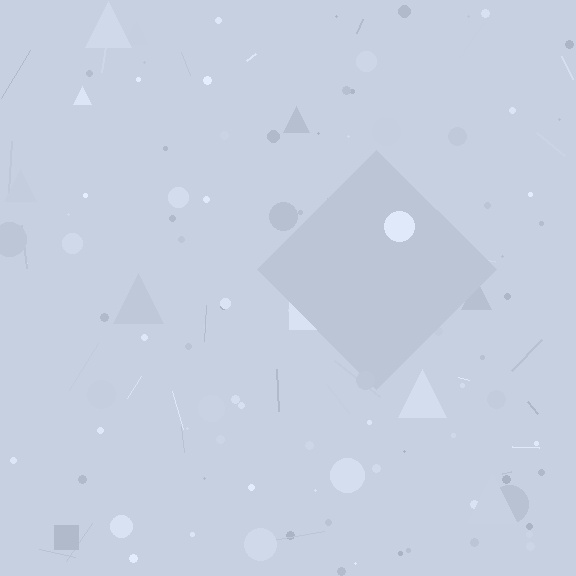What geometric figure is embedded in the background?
A diamond is embedded in the background.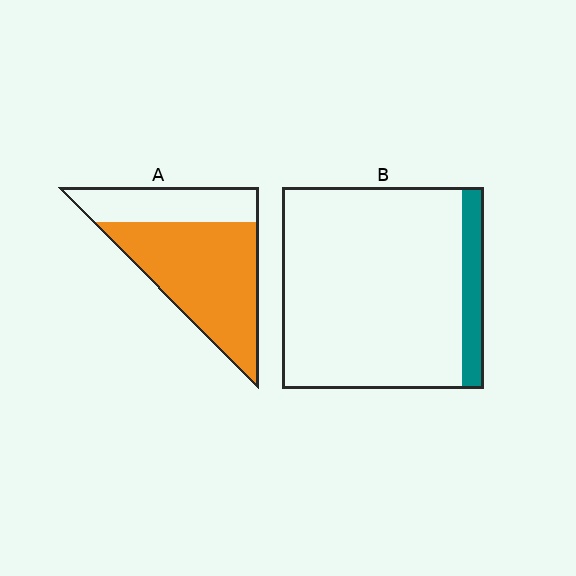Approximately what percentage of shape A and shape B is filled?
A is approximately 70% and B is approximately 10%.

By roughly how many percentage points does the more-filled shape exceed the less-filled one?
By roughly 60 percentage points (A over B).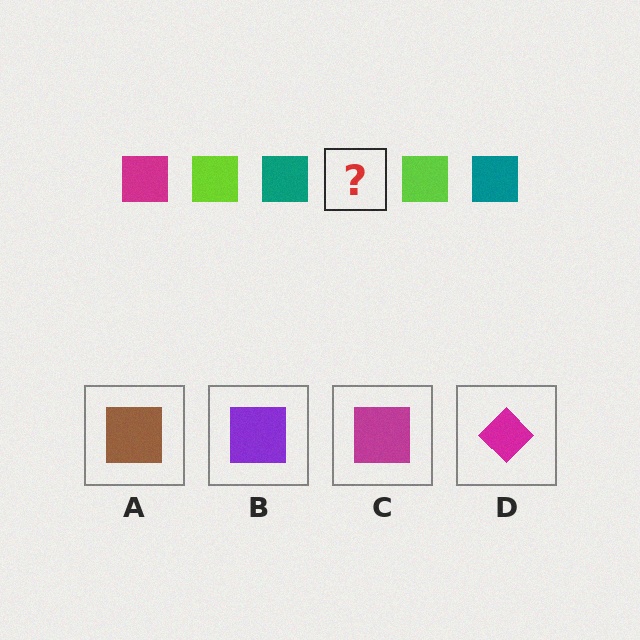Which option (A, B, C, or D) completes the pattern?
C.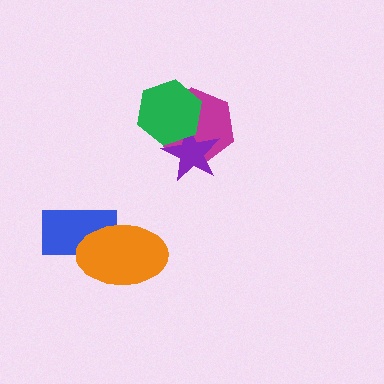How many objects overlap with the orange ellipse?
1 object overlaps with the orange ellipse.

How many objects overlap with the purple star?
2 objects overlap with the purple star.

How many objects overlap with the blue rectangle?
1 object overlaps with the blue rectangle.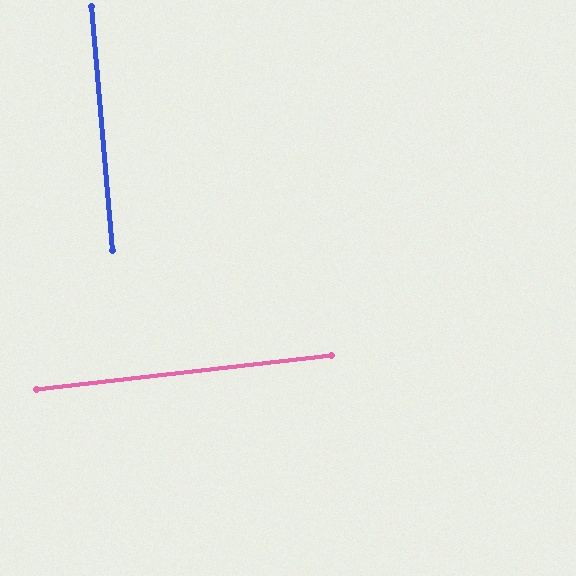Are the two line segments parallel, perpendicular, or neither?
Perpendicular — they meet at approximately 88°.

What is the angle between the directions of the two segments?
Approximately 88 degrees.